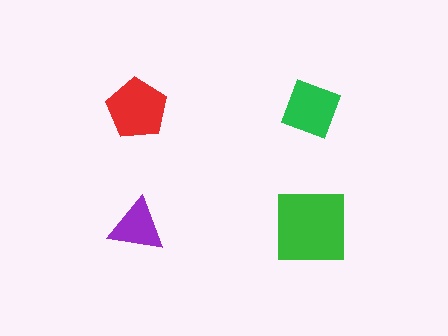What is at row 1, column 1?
A red pentagon.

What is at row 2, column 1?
A purple triangle.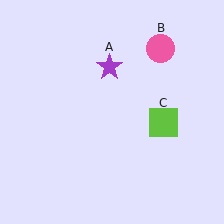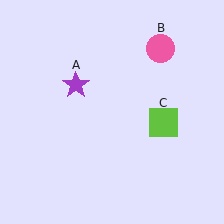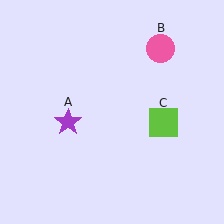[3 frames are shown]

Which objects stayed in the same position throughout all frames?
Pink circle (object B) and lime square (object C) remained stationary.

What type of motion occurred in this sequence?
The purple star (object A) rotated counterclockwise around the center of the scene.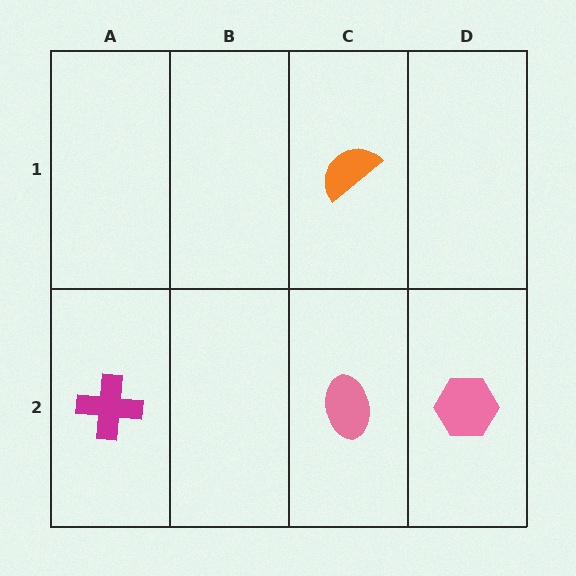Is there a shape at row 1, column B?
No, that cell is empty.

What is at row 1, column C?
An orange semicircle.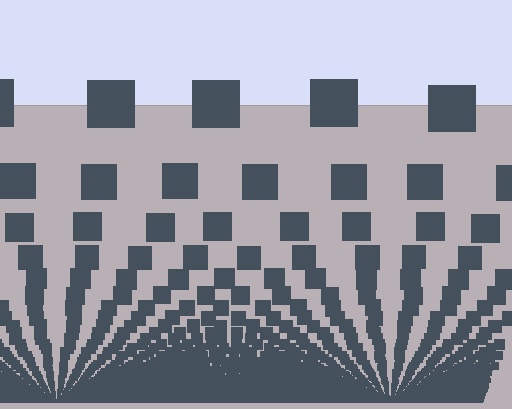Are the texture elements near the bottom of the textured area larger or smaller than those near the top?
Smaller. The gradient is inverted — elements near the bottom are smaller and denser.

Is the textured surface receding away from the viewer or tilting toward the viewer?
The surface appears to tilt toward the viewer. Texture elements get larger and sparser toward the top.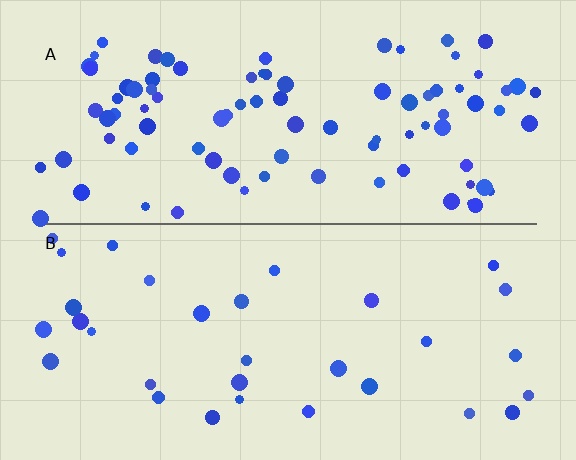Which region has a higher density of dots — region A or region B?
A (the top).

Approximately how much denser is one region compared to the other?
Approximately 2.8× — region A over region B.